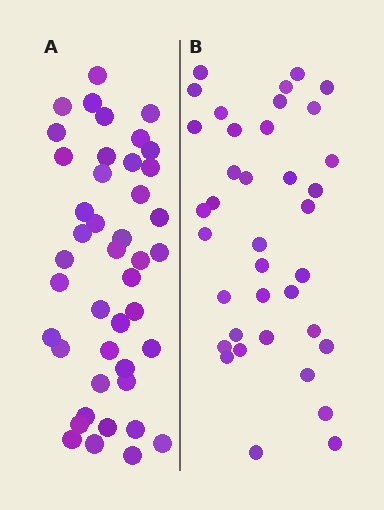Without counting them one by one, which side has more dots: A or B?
Region A (the left region) has more dots.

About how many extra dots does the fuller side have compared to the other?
Region A has about 6 more dots than region B.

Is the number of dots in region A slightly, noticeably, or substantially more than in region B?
Region A has only slightly more — the two regions are fairly close. The ratio is roughly 1.2 to 1.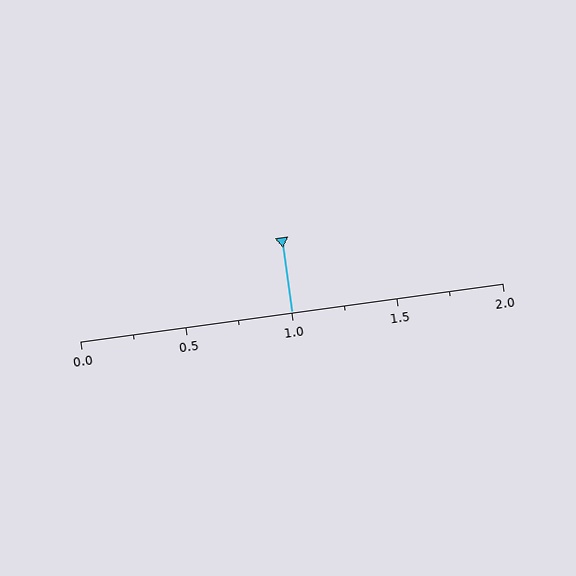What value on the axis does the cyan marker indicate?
The marker indicates approximately 1.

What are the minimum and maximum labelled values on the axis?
The axis runs from 0.0 to 2.0.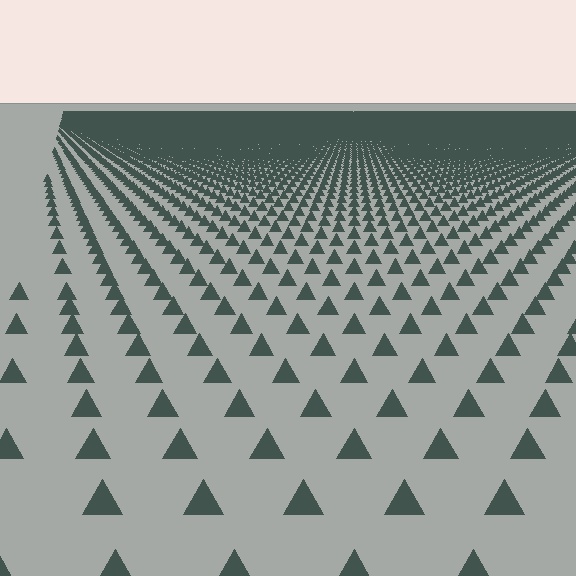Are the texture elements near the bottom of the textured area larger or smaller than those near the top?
Larger. Near the bottom, elements are closer to the viewer and appear at a bigger on-screen size.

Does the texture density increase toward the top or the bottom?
Density increases toward the top.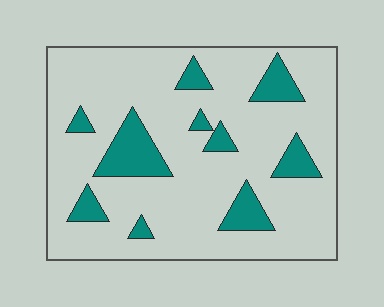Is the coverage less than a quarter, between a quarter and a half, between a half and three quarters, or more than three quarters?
Less than a quarter.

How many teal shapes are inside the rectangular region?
10.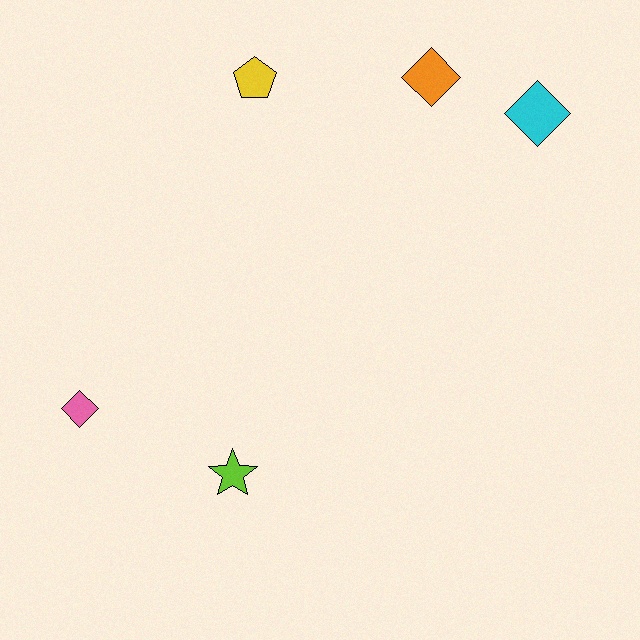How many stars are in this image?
There is 1 star.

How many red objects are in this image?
There are no red objects.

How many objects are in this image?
There are 5 objects.